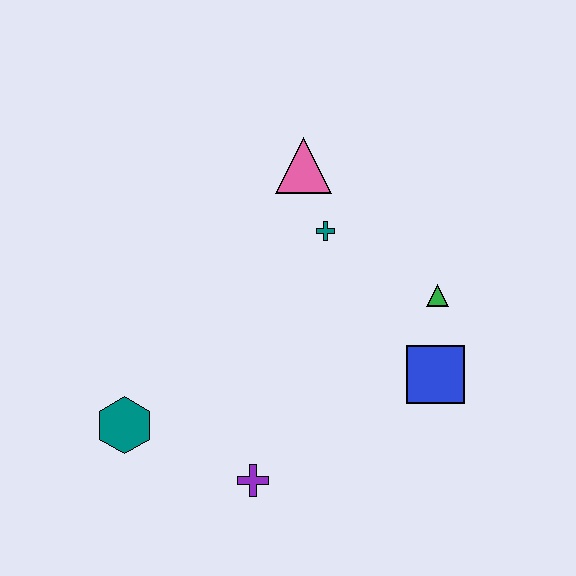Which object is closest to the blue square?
The green triangle is closest to the blue square.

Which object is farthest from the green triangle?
The teal hexagon is farthest from the green triangle.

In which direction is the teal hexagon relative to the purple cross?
The teal hexagon is to the left of the purple cross.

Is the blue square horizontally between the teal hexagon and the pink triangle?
No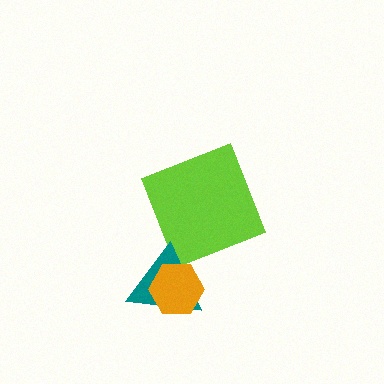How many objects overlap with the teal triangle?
1 object overlaps with the teal triangle.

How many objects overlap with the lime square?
0 objects overlap with the lime square.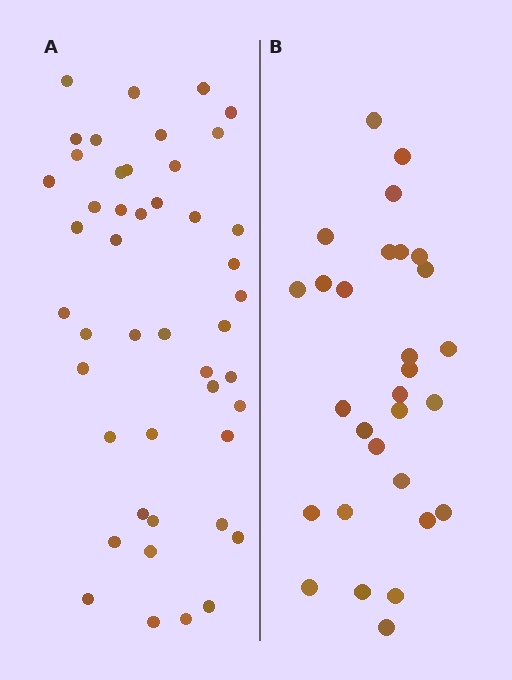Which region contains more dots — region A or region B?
Region A (the left region) has more dots.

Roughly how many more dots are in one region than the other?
Region A has approximately 15 more dots than region B.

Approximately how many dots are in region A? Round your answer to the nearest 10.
About 50 dots. (The exact count is 46, which rounds to 50.)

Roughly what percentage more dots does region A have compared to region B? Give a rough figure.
About 60% more.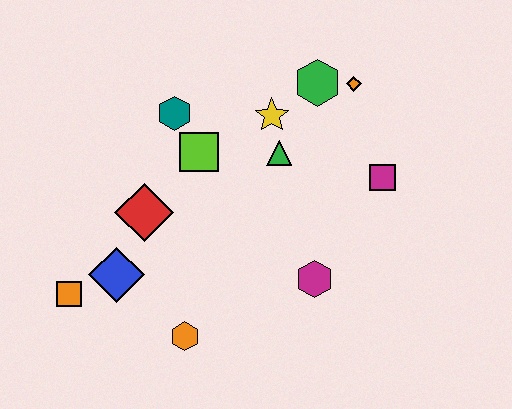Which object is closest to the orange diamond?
The green hexagon is closest to the orange diamond.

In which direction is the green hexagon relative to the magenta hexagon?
The green hexagon is above the magenta hexagon.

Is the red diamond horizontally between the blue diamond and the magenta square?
Yes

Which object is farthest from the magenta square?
The orange square is farthest from the magenta square.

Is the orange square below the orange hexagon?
No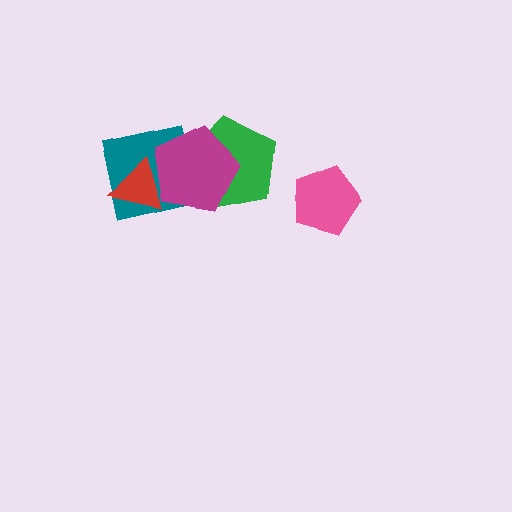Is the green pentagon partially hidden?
Yes, it is partially covered by another shape.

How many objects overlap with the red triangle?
2 objects overlap with the red triangle.